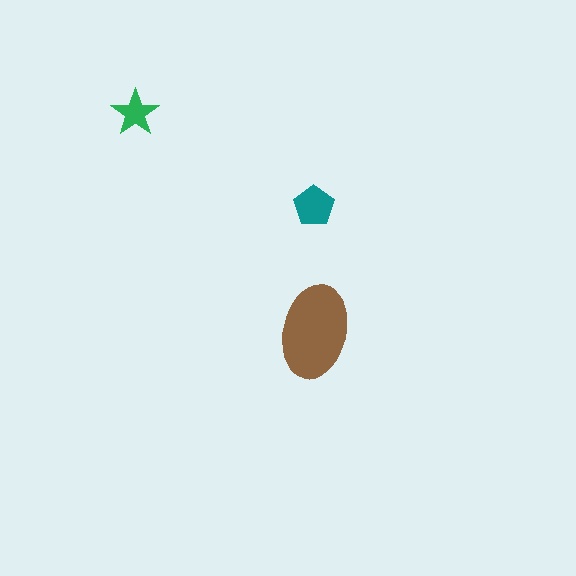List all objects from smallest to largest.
The green star, the teal pentagon, the brown ellipse.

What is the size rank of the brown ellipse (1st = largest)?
1st.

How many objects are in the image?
There are 3 objects in the image.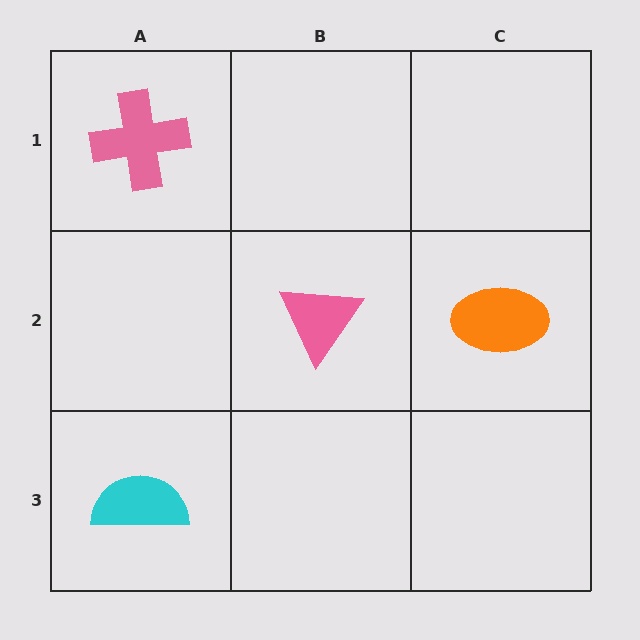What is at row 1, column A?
A pink cross.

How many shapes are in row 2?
2 shapes.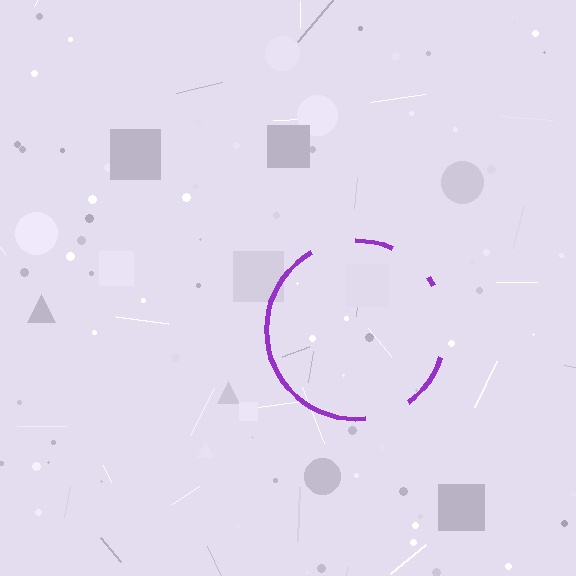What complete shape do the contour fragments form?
The contour fragments form a circle.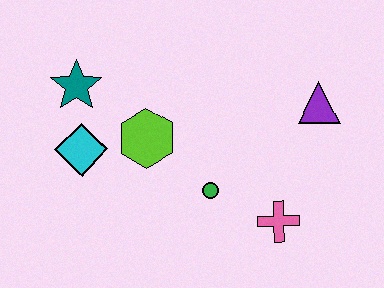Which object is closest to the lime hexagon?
The cyan diamond is closest to the lime hexagon.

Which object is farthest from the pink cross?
The teal star is farthest from the pink cross.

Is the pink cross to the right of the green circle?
Yes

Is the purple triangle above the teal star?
No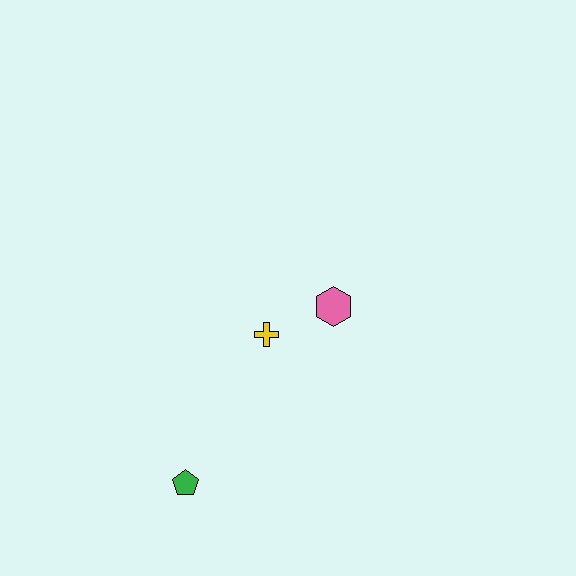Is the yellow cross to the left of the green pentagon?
No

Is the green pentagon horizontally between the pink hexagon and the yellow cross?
No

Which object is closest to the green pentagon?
The yellow cross is closest to the green pentagon.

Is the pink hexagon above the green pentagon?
Yes